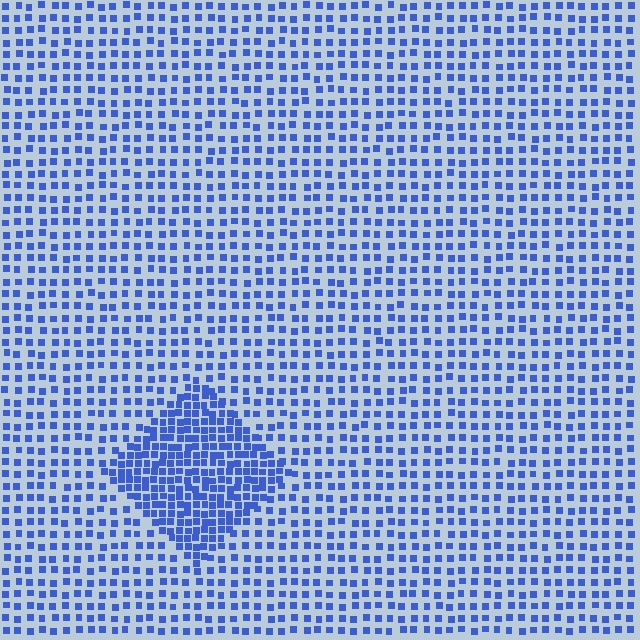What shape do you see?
I see a diamond.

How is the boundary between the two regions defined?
The boundary is defined by a change in element density (approximately 2.1x ratio). All elements are the same color, size, and shape.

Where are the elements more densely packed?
The elements are more densely packed inside the diamond boundary.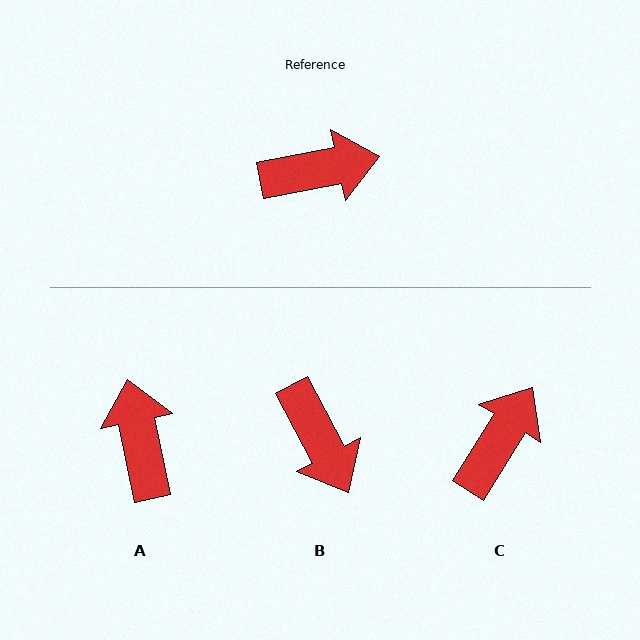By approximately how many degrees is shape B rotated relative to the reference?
Approximately 74 degrees clockwise.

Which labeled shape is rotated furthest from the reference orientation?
A, about 90 degrees away.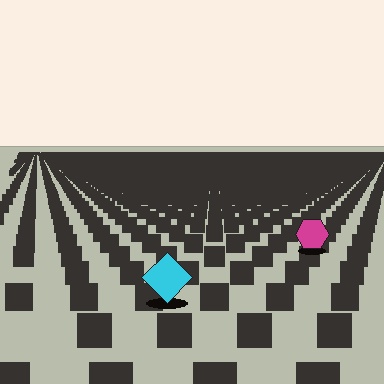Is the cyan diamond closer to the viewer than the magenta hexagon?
Yes. The cyan diamond is closer — you can tell from the texture gradient: the ground texture is coarser near it.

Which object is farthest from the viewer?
The magenta hexagon is farthest from the viewer. It appears smaller and the ground texture around it is denser.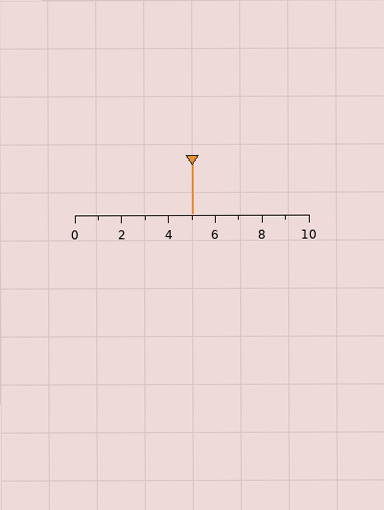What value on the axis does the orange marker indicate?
The marker indicates approximately 5.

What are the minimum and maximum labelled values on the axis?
The axis runs from 0 to 10.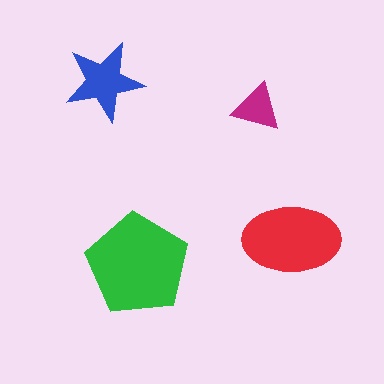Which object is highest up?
The blue star is topmost.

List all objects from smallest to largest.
The magenta triangle, the blue star, the red ellipse, the green pentagon.